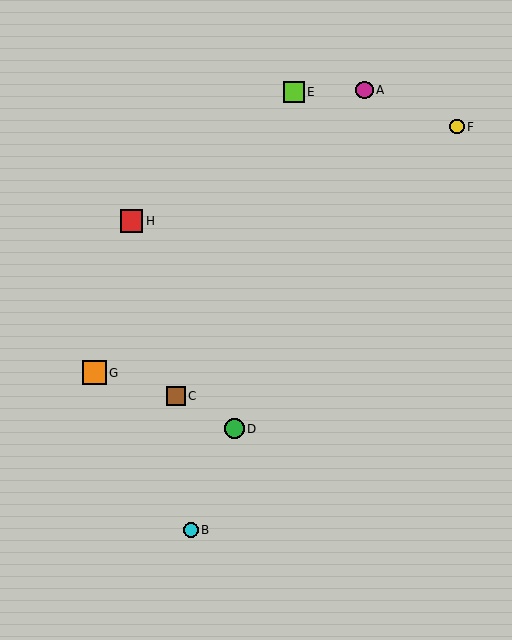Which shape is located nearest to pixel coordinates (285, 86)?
The lime square (labeled E) at (294, 92) is nearest to that location.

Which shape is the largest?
The orange square (labeled G) is the largest.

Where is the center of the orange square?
The center of the orange square is at (94, 373).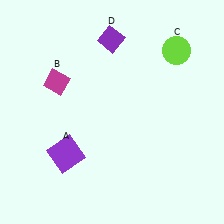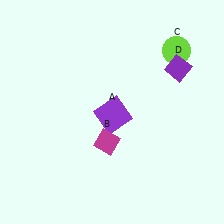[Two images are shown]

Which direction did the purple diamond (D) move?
The purple diamond (D) moved right.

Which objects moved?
The objects that moved are: the purple square (A), the magenta diamond (B), the purple diamond (D).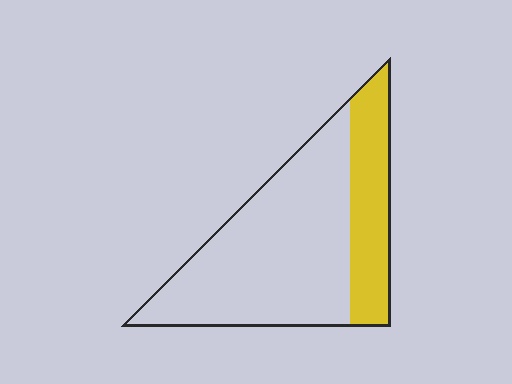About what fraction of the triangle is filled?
About one quarter (1/4).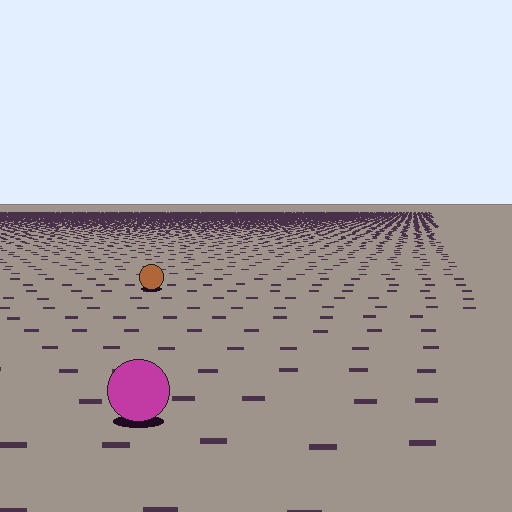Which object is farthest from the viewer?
The brown circle is farthest from the viewer. It appears smaller and the ground texture around it is denser.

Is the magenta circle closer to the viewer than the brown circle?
Yes. The magenta circle is closer — you can tell from the texture gradient: the ground texture is coarser near it.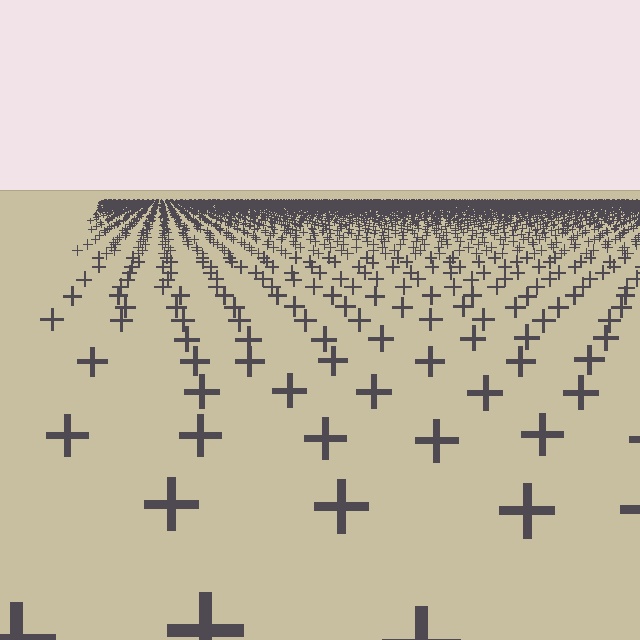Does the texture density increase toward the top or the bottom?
Density increases toward the top.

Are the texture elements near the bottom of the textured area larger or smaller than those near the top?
Larger. Near the bottom, elements are closer to the viewer and appear at a bigger on-screen size.